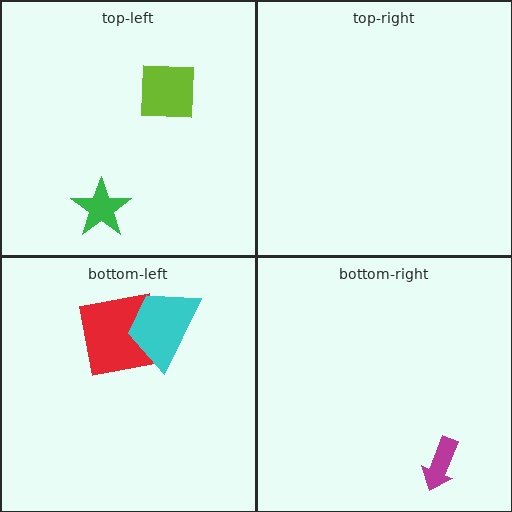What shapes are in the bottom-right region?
The magenta arrow.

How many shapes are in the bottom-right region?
1.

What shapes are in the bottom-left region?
The red square, the cyan trapezoid.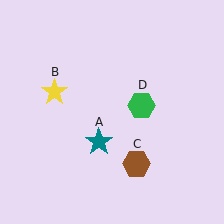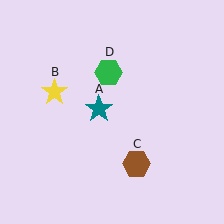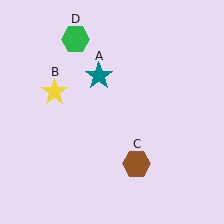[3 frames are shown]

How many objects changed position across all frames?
2 objects changed position: teal star (object A), green hexagon (object D).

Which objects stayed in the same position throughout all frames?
Yellow star (object B) and brown hexagon (object C) remained stationary.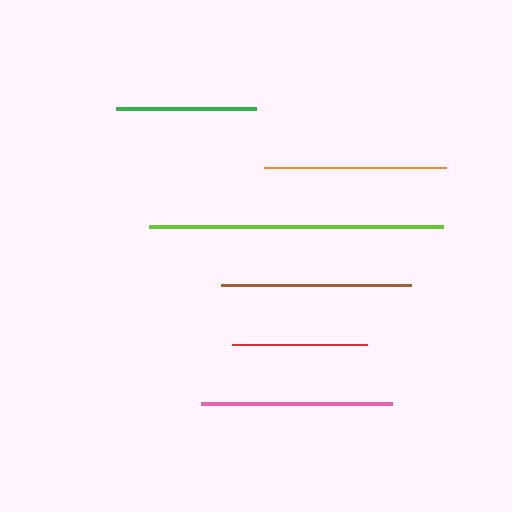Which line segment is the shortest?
The red line is the shortest at approximately 135 pixels.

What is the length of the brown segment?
The brown segment is approximately 190 pixels long.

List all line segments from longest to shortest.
From longest to shortest: lime, pink, brown, orange, green, red.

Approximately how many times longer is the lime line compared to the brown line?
The lime line is approximately 1.5 times the length of the brown line.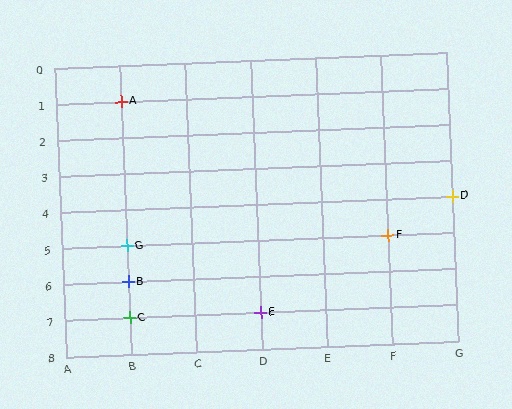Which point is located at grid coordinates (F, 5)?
Point F is at (F, 5).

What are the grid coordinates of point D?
Point D is at grid coordinates (G, 4).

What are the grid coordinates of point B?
Point B is at grid coordinates (B, 6).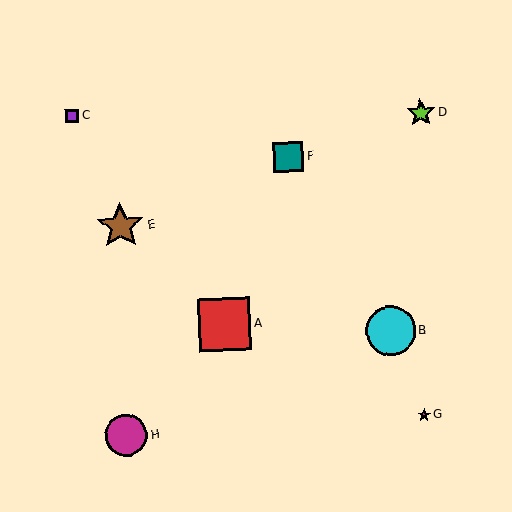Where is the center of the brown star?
The center of the brown star is at (120, 226).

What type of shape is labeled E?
Shape E is a brown star.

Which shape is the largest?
The red square (labeled A) is the largest.